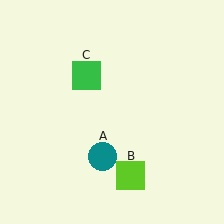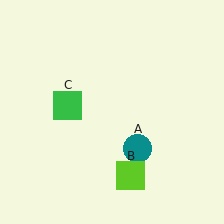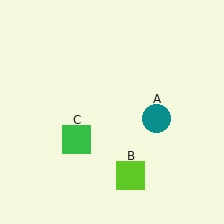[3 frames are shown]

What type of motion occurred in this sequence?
The teal circle (object A), green square (object C) rotated counterclockwise around the center of the scene.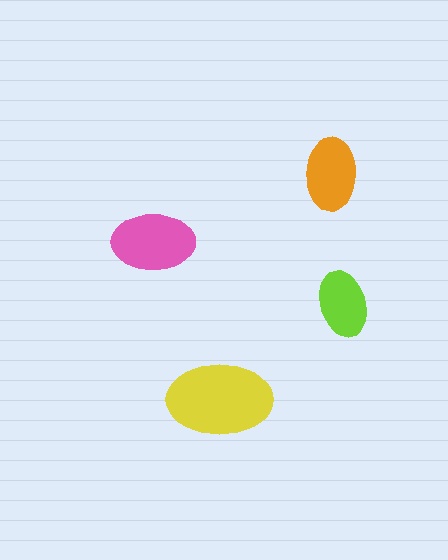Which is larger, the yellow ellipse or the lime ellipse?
The yellow one.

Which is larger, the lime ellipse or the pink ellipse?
The pink one.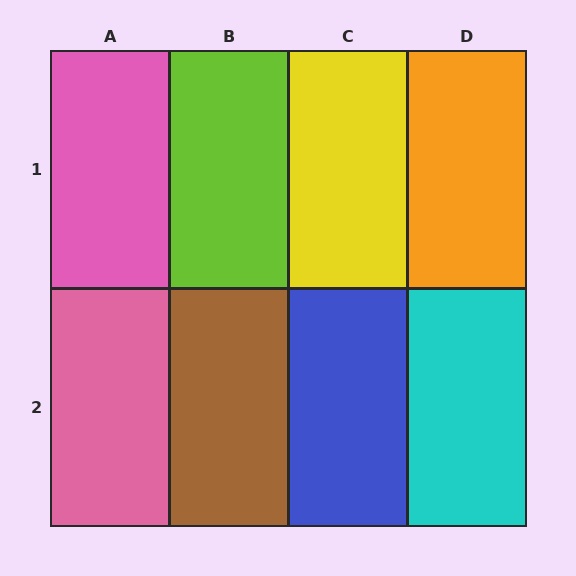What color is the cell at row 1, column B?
Lime.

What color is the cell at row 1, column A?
Pink.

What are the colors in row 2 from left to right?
Pink, brown, blue, cyan.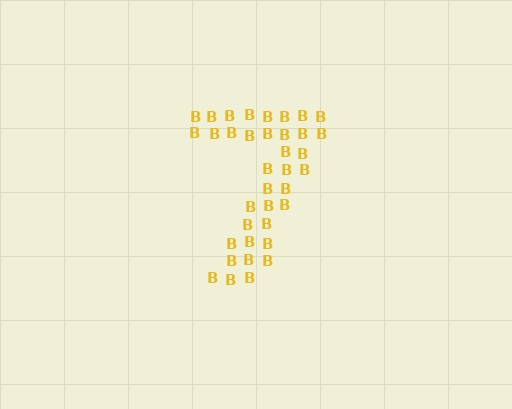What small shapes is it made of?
It is made of small letter B's.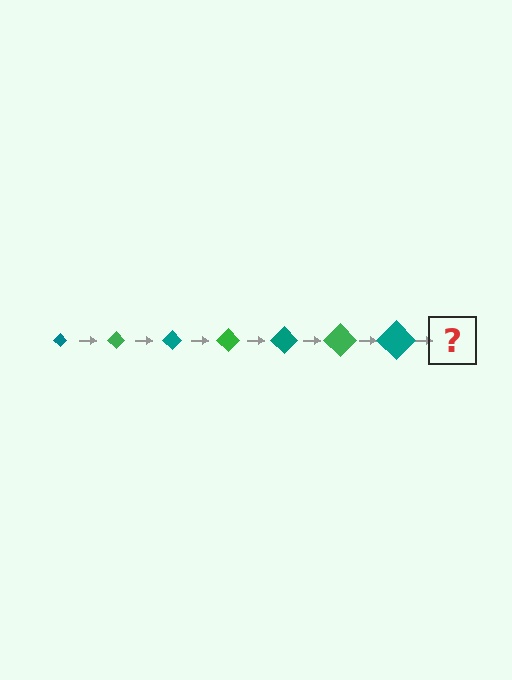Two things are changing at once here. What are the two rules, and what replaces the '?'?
The two rules are that the diamond grows larger each step and the color cycles through teal and green. The '?' should be a green diamond, larger than the previous one.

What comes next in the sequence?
The next element should be a green diamond, larger than the previous one.